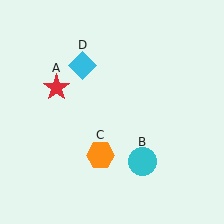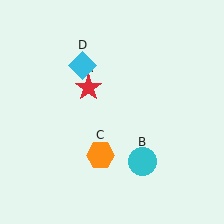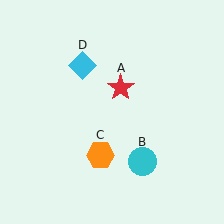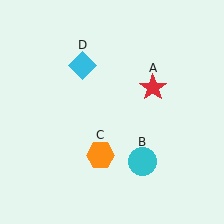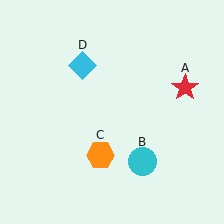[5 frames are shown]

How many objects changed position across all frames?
1 object changed position: red star (object A).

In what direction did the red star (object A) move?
The red star (object A) moved right.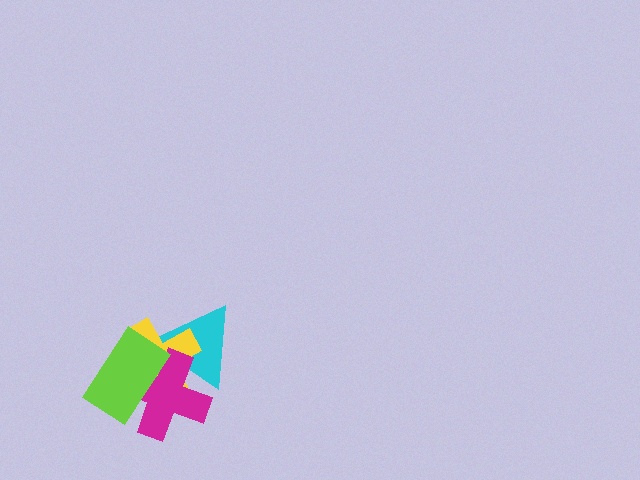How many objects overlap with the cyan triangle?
3 objects overlap with the cyan triangle.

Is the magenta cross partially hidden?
Yes, it is partially covered by another shape.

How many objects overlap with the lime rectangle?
3 objects overlap with the lime rectangle.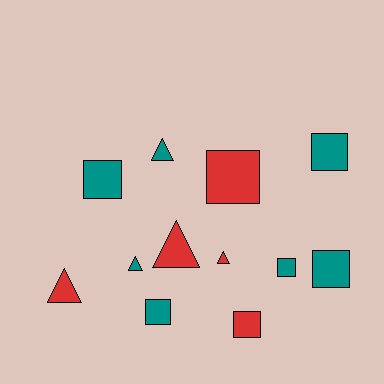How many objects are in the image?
There are 12 objects.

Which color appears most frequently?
Teal, with 7 objects.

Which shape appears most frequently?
Square, with 7 objects.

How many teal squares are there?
There are 5 teal squares.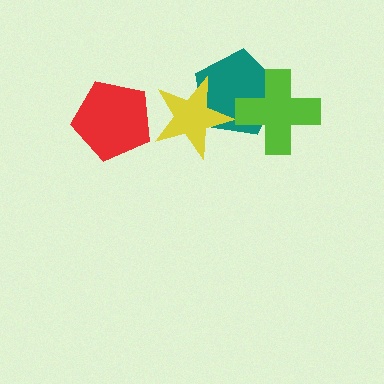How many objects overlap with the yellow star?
1 object overlaps with the yellow star.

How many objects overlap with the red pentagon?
0 objects overlap with the red pentagon.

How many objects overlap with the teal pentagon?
2 objects overlap with the teal pentagon.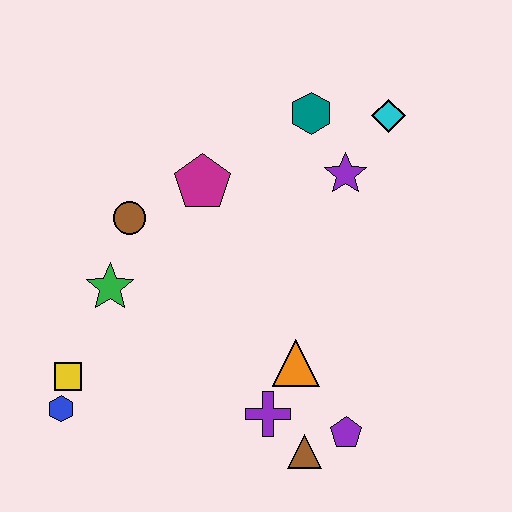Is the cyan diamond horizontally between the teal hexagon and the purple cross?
No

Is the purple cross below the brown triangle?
No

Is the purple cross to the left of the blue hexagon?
No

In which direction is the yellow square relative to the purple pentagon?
The yellow square is to the left of the purple pentagon.